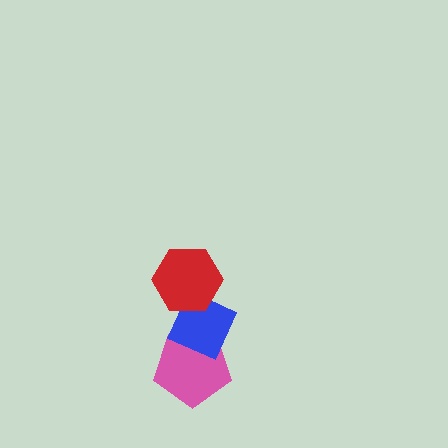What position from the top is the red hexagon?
The red hexagon is 1st from the top.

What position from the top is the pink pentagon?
The pink pentagon is 3rd from the top.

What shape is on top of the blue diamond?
The red hexagon is on top of the blue diamond.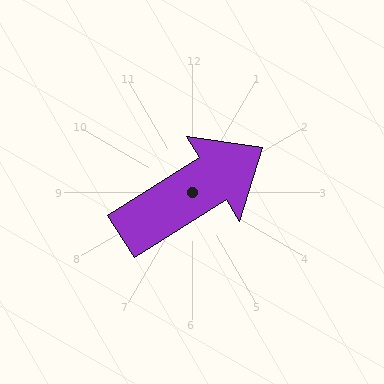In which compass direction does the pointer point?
Northeast.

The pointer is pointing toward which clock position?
Roughly 2 o'clock.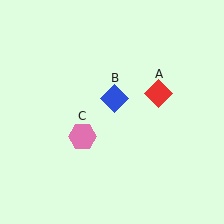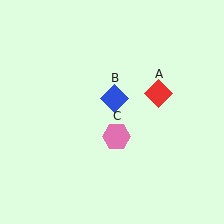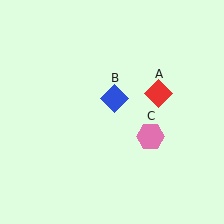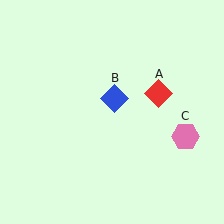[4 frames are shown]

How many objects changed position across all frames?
1 object changed position: pink hexagon (object C).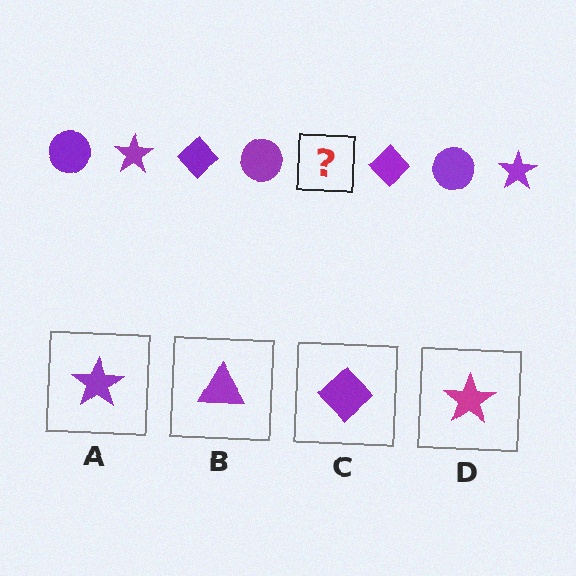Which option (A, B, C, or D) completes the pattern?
A.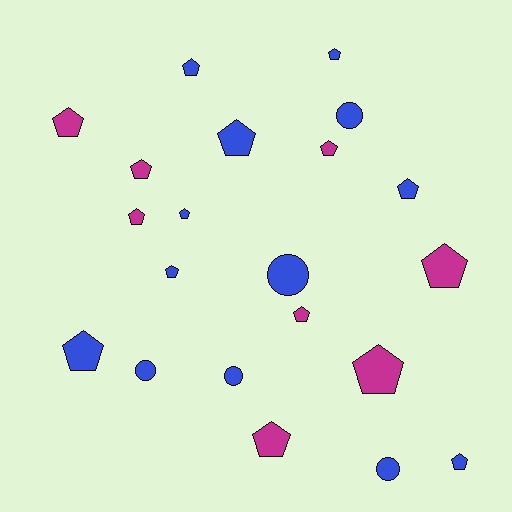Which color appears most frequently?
Blue, with 13 objects.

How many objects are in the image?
There are 21 objects.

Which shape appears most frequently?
Pentagon, with 16 objects.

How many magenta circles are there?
There are no magenta circles.